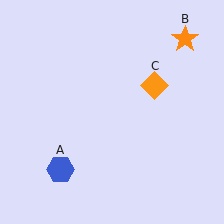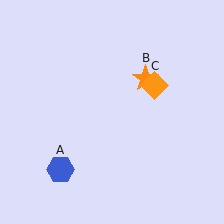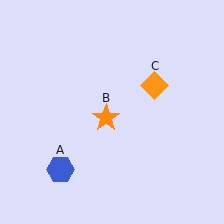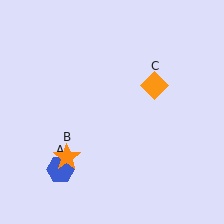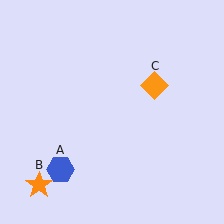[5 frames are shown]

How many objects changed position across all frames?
1 object changed position: orange star (object B).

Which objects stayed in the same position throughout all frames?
Blue hexagon (object A) and orange diamond (object C) remained stationary.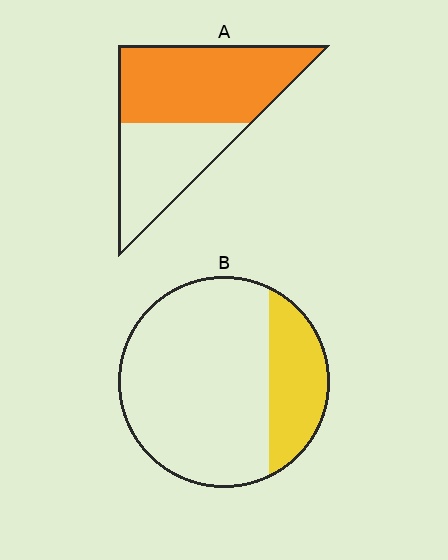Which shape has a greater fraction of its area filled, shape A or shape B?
Shape A.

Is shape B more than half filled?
No.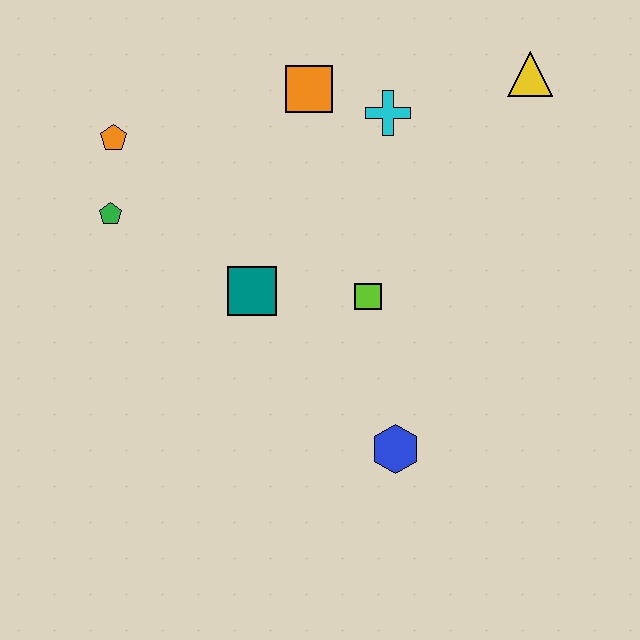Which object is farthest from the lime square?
The orange pentagon is farthest from the lime square.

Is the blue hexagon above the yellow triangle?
No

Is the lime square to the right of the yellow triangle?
No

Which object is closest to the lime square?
The teal square is closest to the lime square.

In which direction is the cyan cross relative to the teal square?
The cyan cross is above the teal square.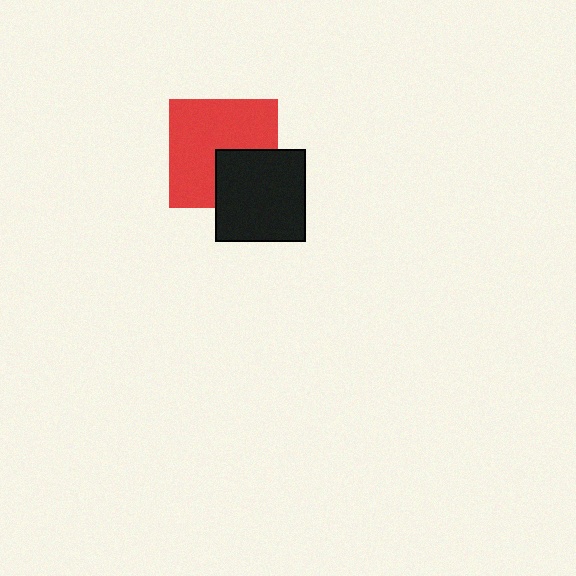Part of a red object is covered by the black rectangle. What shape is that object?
It is a square.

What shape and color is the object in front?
The object in front is a black rectangle.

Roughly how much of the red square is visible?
Most of it is visible (roughly 69%).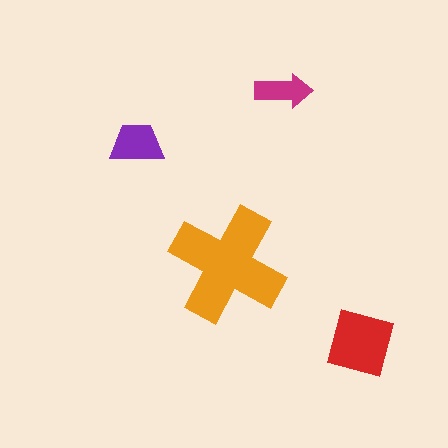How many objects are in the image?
There are 4 objects in the image.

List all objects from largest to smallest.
The orange cross, the red square, the purple trapezoid, the magenta arrow.